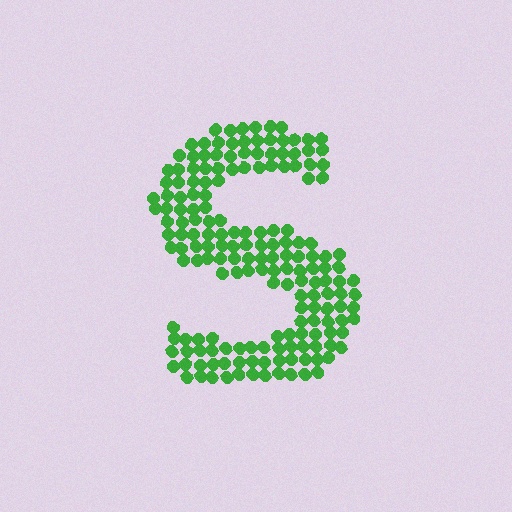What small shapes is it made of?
It is made of small circles.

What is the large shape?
The large shape is the letter S.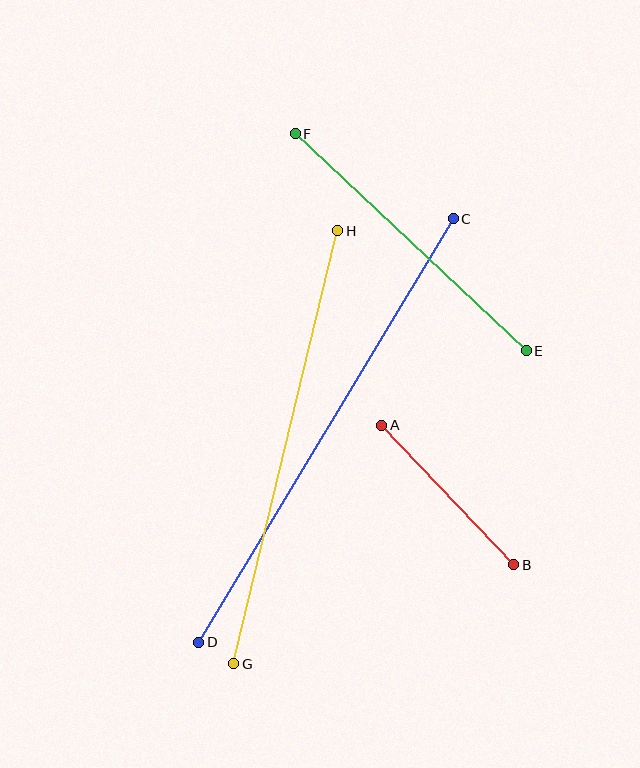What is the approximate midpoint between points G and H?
The midpoint is at approximately (286, 447) pixels.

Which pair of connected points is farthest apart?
Points C and D are farthest apart.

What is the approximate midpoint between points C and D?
The midpoint is at approximately (326, 431) pixels.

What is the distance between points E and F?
The distance is approximately 317 pixels.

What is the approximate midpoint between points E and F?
The midpoint is at approximately (411, 242) pixels.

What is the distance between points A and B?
The distance is approximately 192 pixels.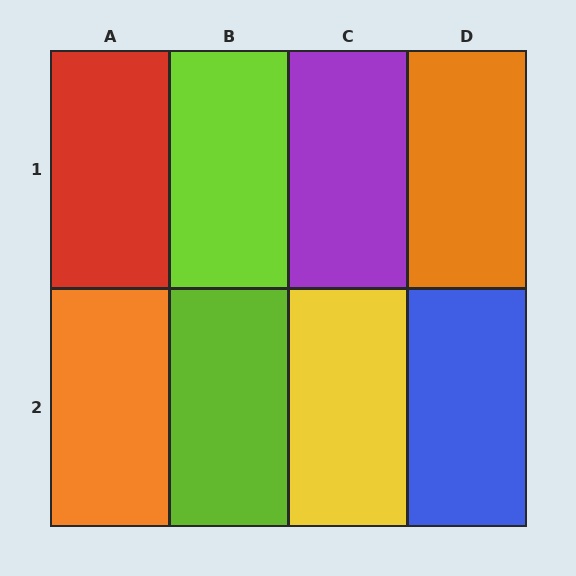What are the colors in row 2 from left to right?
Orange, lime, yellow, blue.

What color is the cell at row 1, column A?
Red.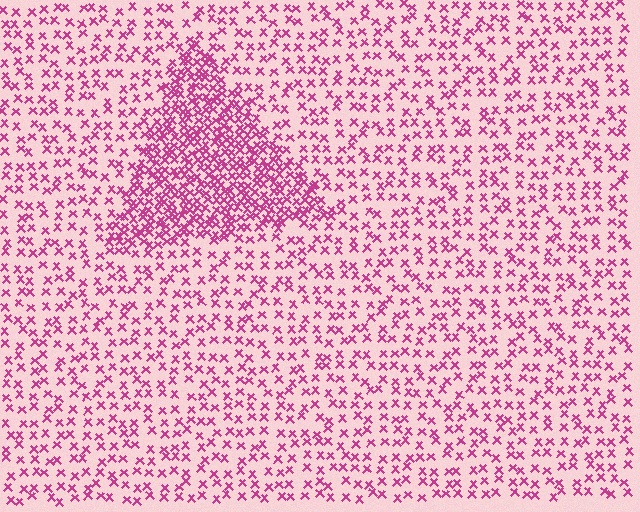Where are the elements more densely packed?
The elements are more densely packed inside the triangle boundary.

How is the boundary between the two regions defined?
The boundary is defined by a change in element density (approximately 2.5x ratio). All elements are the same color, size, and shape.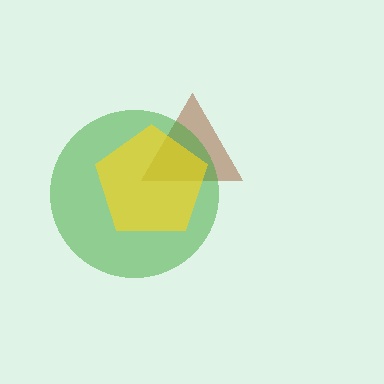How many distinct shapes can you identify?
There are 3 distinct shapes: a brown triangle, a green circle, a yellow pentagon.